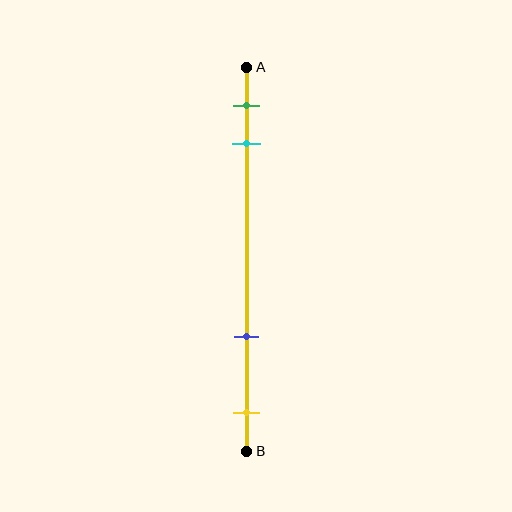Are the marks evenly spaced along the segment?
No, the marks are not evenly spaced.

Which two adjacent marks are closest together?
The green and cyan marks are the closest adjacent pair.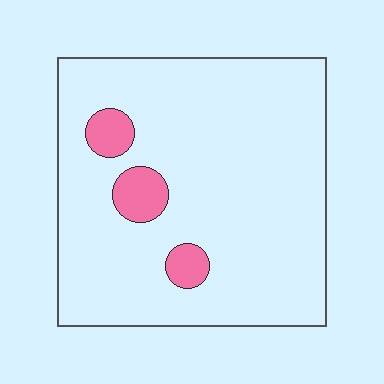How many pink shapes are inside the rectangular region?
3.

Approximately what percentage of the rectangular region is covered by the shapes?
Approximately 10%.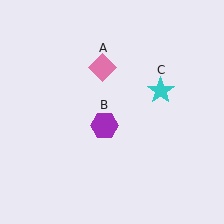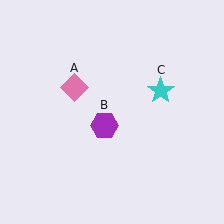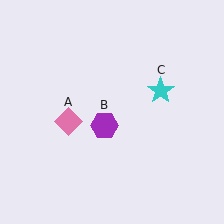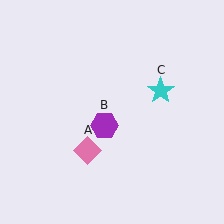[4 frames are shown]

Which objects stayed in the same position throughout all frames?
Purple hexagon (object B) and cyan star (object C) remained stationary.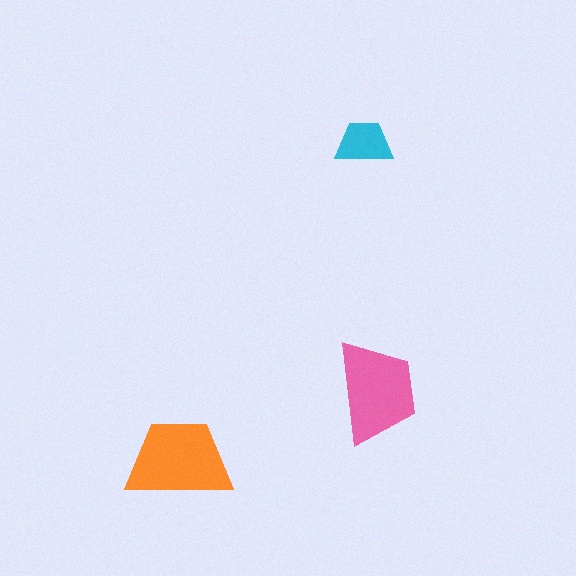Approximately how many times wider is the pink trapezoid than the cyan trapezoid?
About 2 times wider.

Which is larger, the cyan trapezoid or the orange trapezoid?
The orange one.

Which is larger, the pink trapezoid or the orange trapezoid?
The orange one.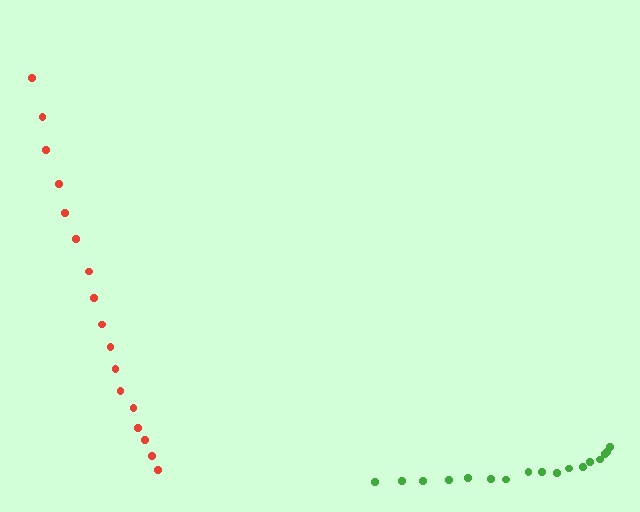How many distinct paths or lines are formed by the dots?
There are 2 distinct paths.